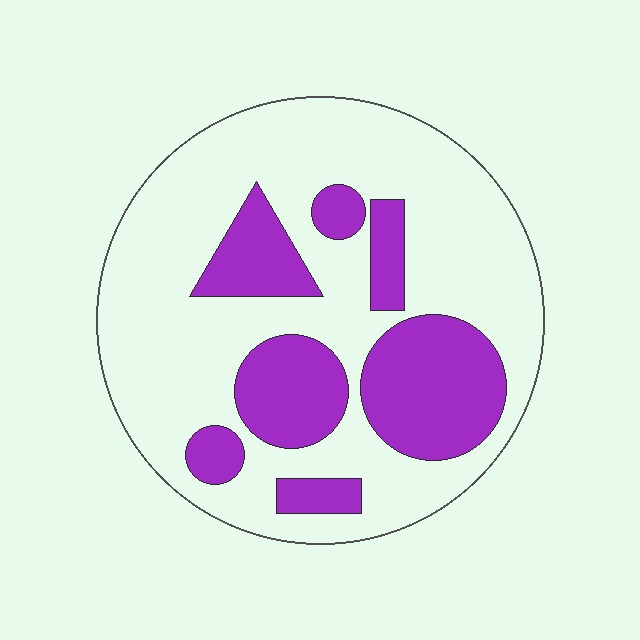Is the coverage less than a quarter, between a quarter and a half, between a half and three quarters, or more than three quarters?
Between a quarter and a half.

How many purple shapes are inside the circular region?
7.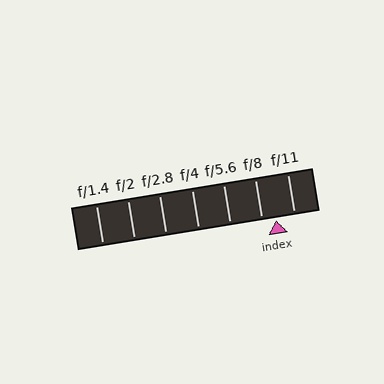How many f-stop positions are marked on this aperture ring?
There are 7 f-stop positions marked.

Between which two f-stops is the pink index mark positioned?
The index mark is between f/8 and f/11.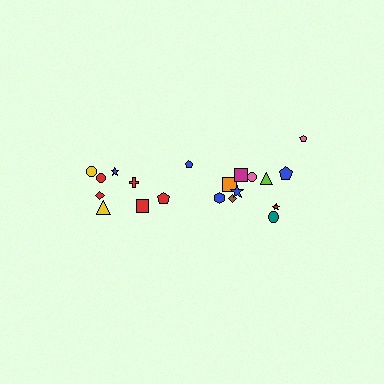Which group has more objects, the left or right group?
The right group.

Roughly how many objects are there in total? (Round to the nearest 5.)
Roughly 20 objects in total.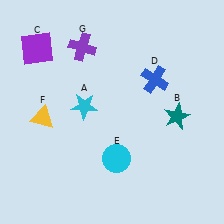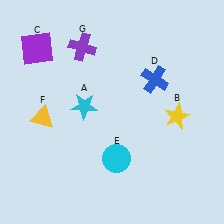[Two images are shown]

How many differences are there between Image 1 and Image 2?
There is 1 difference between the two images.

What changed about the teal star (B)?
In Image 1, B is teal. In Image 2, it changed to yellow.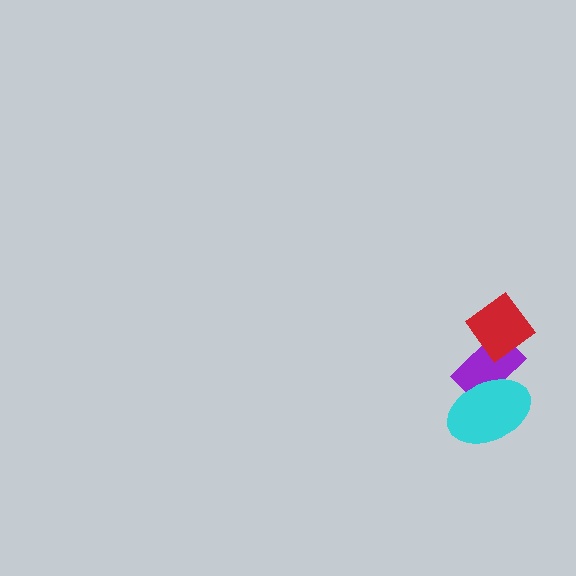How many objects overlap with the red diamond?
1 object overlaps with the red diamond.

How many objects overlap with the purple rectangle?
2 objects overlap with the purple rectangle.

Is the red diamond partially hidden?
No, no other shape covers it.